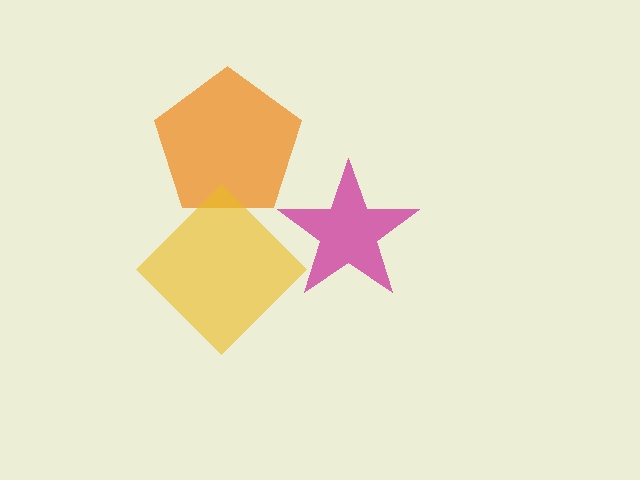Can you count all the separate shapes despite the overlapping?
Yes, there are 3 separate shapes.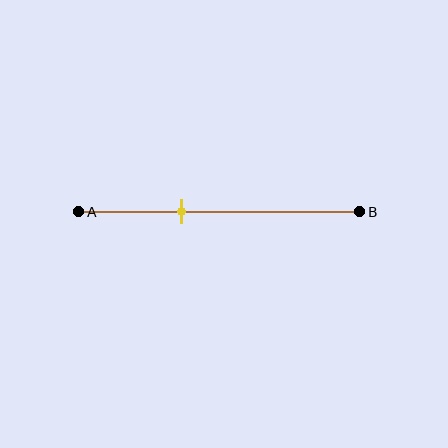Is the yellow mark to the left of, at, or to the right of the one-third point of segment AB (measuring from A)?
The yellow mark is to the right of the one-third point of segment AB.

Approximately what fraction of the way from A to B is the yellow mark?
The yellow mark is approximately 35% of the way from A to B.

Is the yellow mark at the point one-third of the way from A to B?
No, the mark is at about 35% from A, not at the 33% one-third point.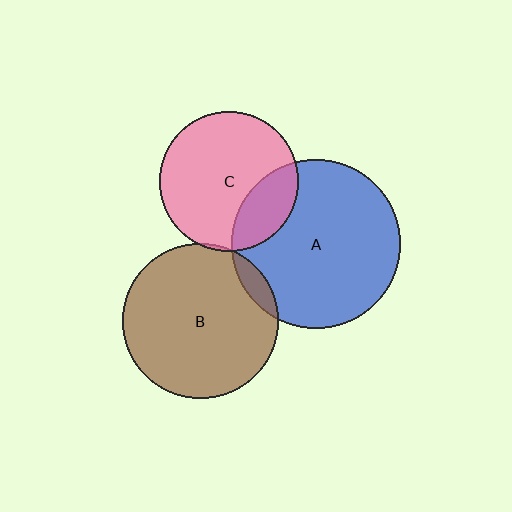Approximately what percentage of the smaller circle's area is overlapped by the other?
Approximately 5%.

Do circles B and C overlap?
Yes.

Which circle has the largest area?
Circle A (blue).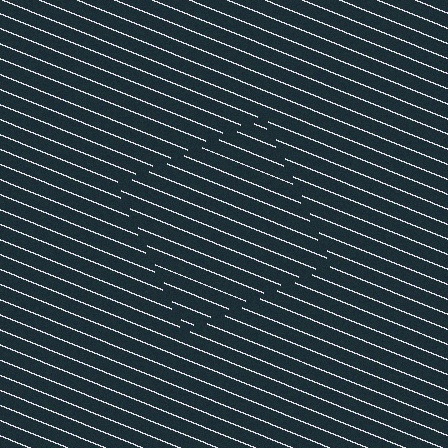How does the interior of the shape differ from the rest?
The interior of the shape contains the same grating, shifted by half a period — the contour is defined by the phase discontinuity where line-ends from the inner and outer gratings abut.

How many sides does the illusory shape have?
4 sides — the line-ends trace a square.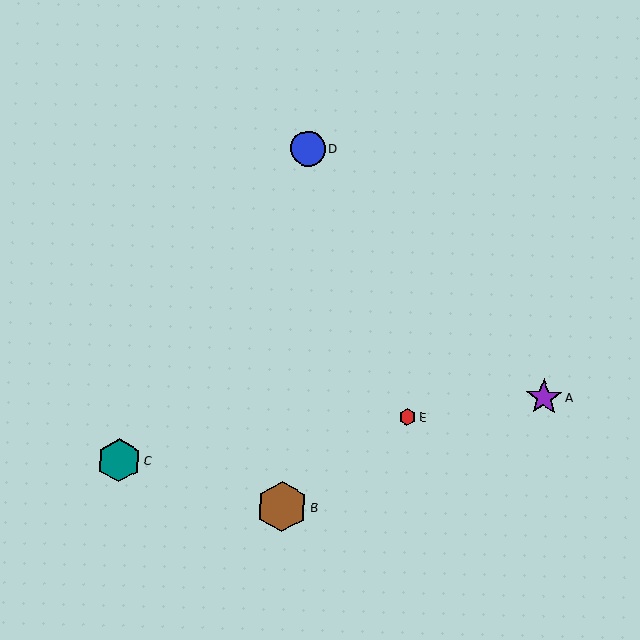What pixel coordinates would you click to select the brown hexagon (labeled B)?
Click at (282, 507) to select the brown hexagon B.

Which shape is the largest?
The brown hexagon (labeled B) is the largest.